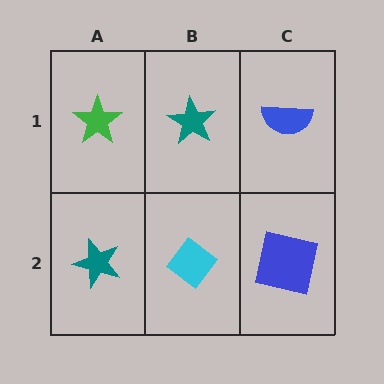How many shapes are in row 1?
3 shapes.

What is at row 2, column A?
A teal star.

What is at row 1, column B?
A teal star.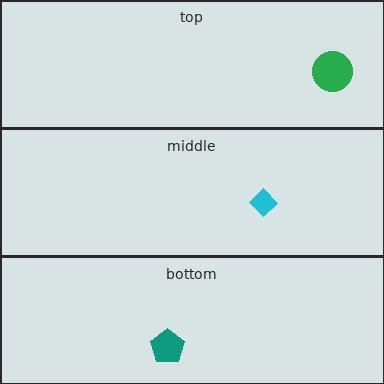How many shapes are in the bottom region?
1.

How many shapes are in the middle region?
1.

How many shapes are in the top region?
1.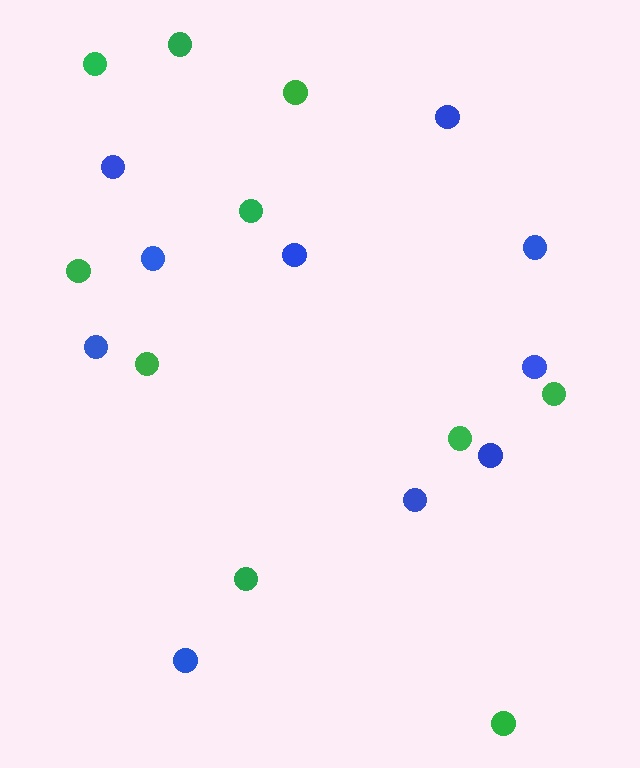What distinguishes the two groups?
There are 2 groups: one group of green circles (10) and one group of blue circles (10).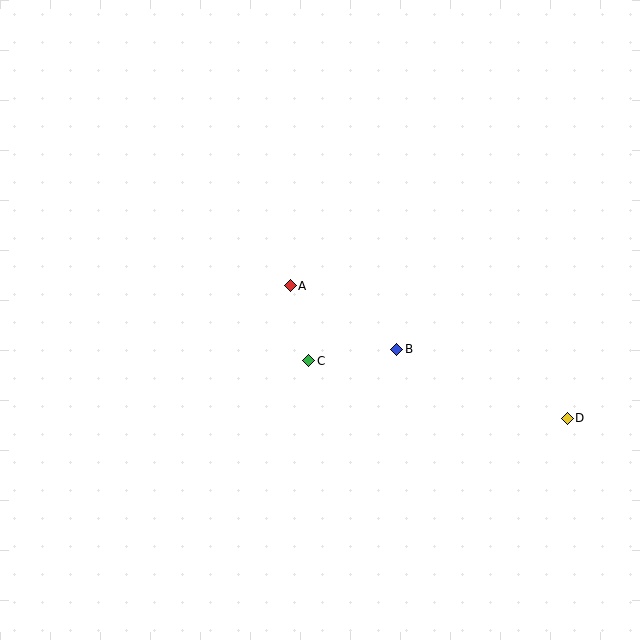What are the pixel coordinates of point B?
Point B is at (397, 349).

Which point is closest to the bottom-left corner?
Point C is closest to the bottom-left corner.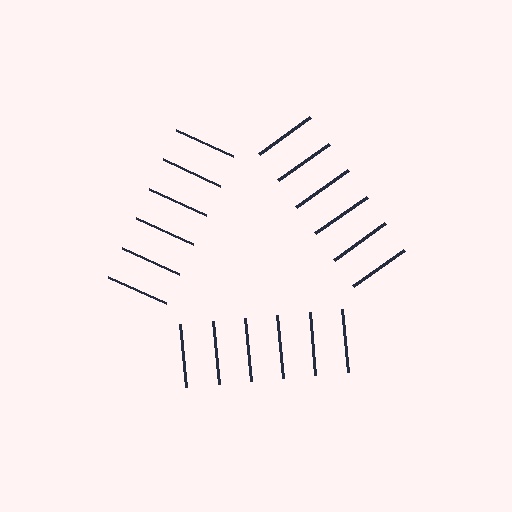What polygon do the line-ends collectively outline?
An illusory triangle — the line segments terminate on its edges but no continuous stroke is drawn.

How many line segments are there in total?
18 — 6 along each of the 3 edges.